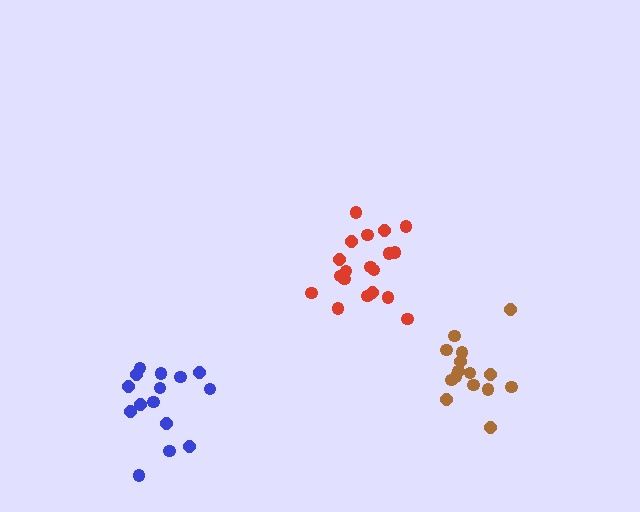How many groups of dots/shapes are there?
There are 3 groups.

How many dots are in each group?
Group 1: 15 dots, Group 2: 19 dots, Group 3: 15 dots (49 total).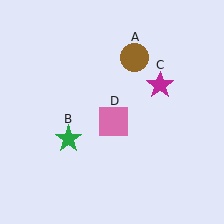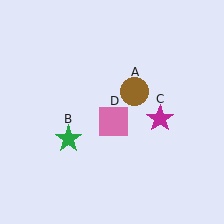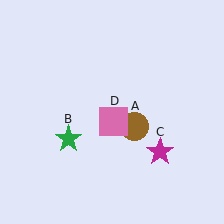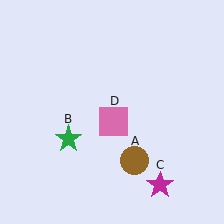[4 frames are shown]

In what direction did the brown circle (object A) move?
The brown circle (object A) moved down.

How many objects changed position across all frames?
2 objects changed position: brown circle (object A), magenta star (object C).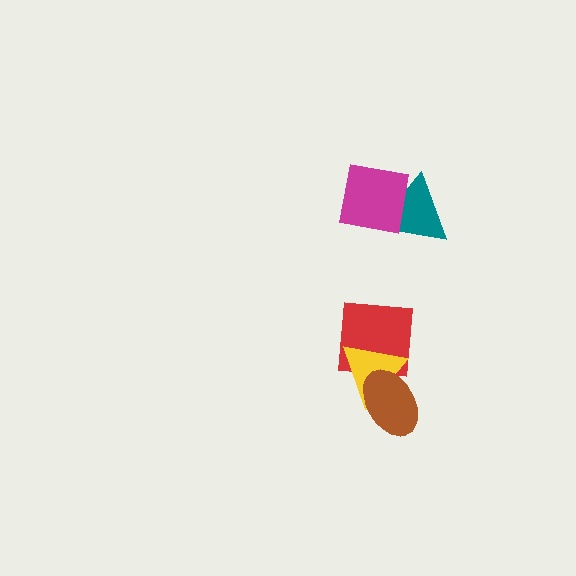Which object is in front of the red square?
The yellow triangle is in front of the red square.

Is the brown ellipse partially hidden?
No, no other shape covers it.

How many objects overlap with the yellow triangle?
2 objects overlap with the yellow triangle.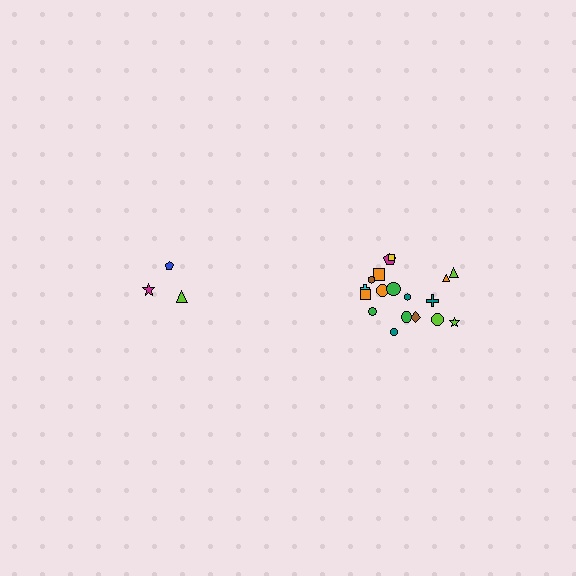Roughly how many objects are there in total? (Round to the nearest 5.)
Roughly 20 objects in total.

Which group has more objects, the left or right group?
The right group.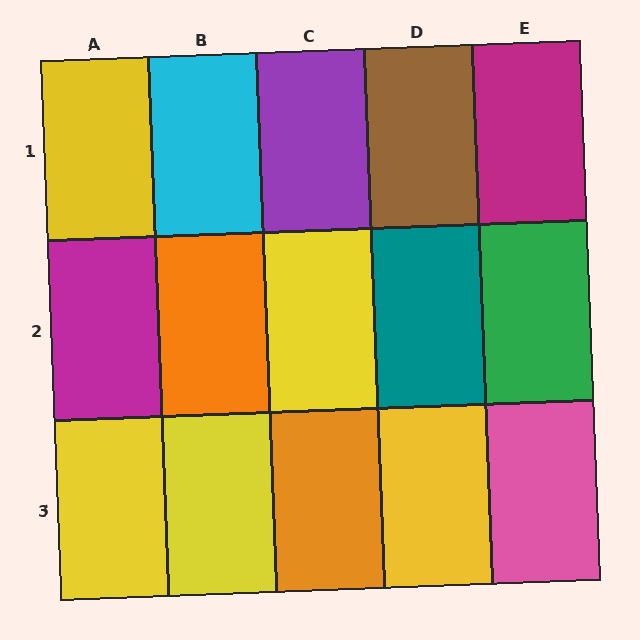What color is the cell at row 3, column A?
Yellow.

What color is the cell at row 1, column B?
Cyan.